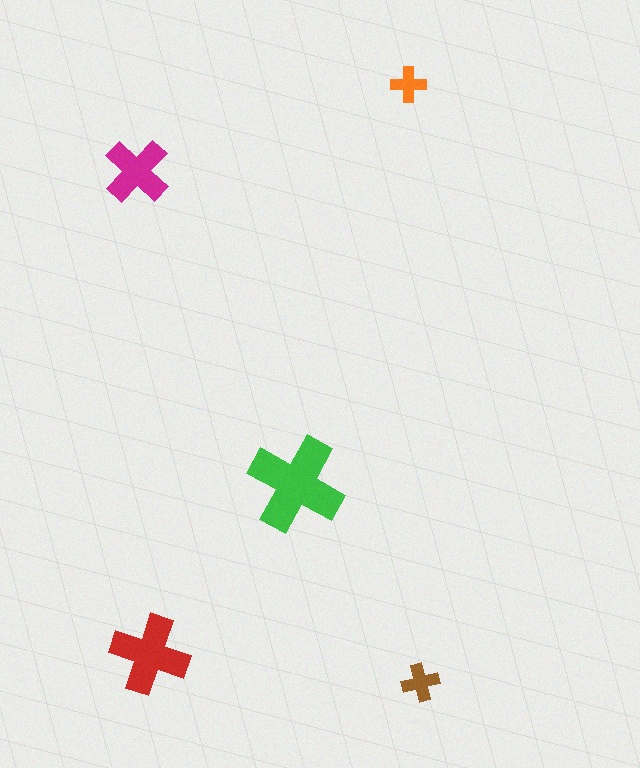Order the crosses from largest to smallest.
the green one, the red one, the magenta one, the brown one, the orange one.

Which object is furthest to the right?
The brown cross is rightmost.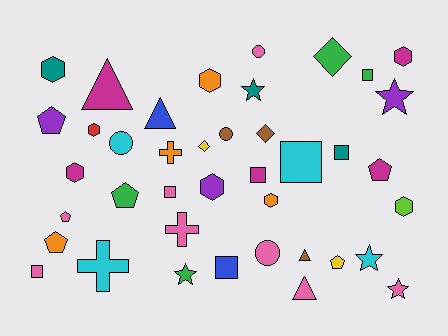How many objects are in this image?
There are 40 objects.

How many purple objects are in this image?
There are 3 purple objects.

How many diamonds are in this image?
There are 3 diamonds.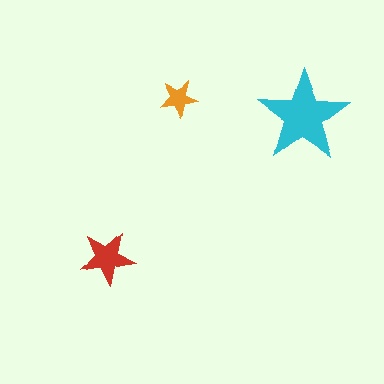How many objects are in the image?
There are 3 objects in the image.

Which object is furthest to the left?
The red star is leftmost.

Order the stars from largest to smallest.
the cyan one, the red one, the orange one.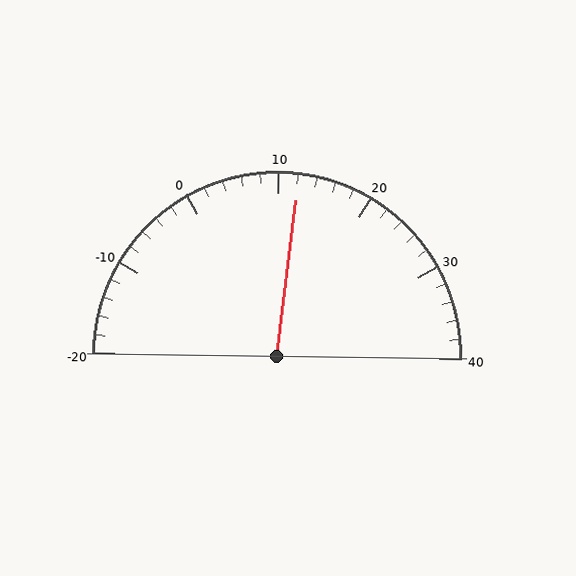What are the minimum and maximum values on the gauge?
The gauge ranges from -20 to 40.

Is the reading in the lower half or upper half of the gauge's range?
The reading is in the upper half of the range (-20 to 40).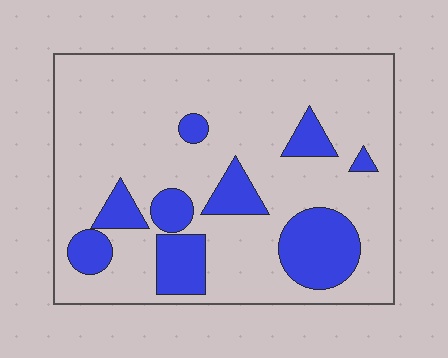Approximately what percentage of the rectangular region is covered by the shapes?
Approximately 20%.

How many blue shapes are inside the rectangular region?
9.